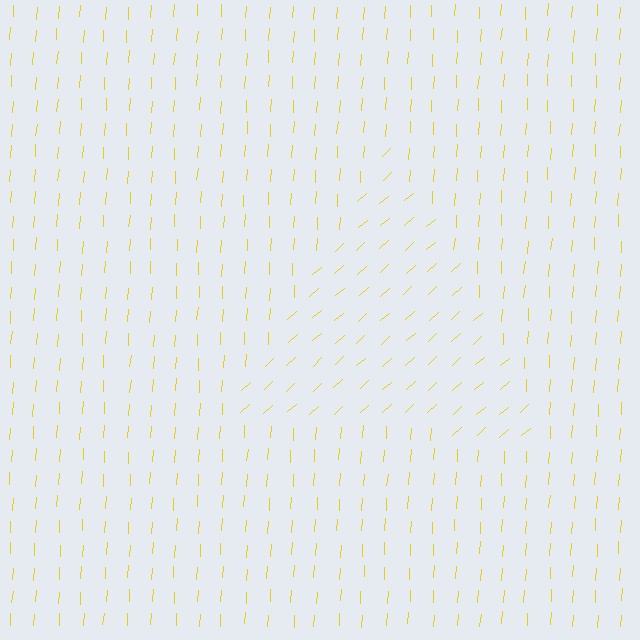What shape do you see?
I see a triangle.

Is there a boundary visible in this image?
Yes, there is a texture boundary formed by a change in line orientation.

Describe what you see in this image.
The image is filled with small yellow line segments. A triangle region in the image has lines oriented differently from the surrounding lines, creating a visible texture boundary.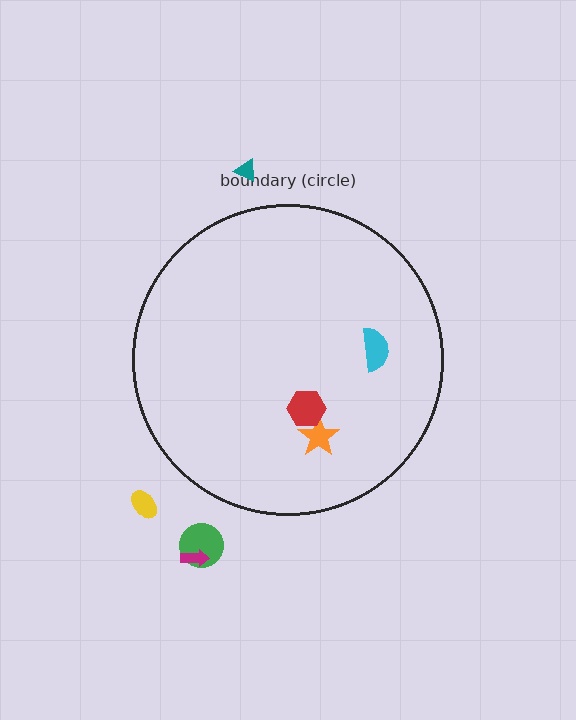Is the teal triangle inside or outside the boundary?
Outside.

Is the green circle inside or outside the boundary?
Outside.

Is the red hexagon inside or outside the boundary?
Inside.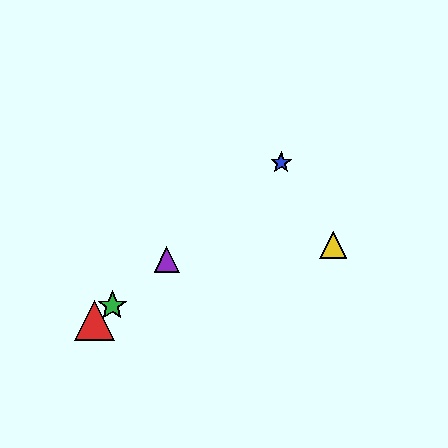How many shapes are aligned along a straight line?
4 shapes (the red triangle, the blue star, the green star, the purple triangle) are aligned along a straight line.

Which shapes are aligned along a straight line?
The red triangle, the blue star, the green star, the purple triangle are aligned along a straight line.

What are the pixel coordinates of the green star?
The green star is at (112, 306).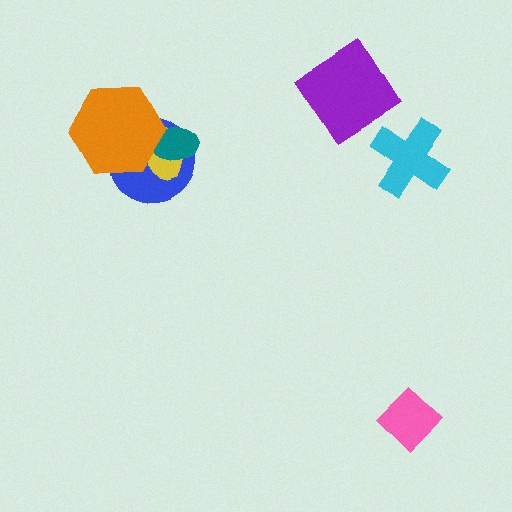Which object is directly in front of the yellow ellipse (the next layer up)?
The teal ellipse is directly in front of the yellow ellipse.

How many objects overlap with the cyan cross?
0 objects overlap with the cyan cross.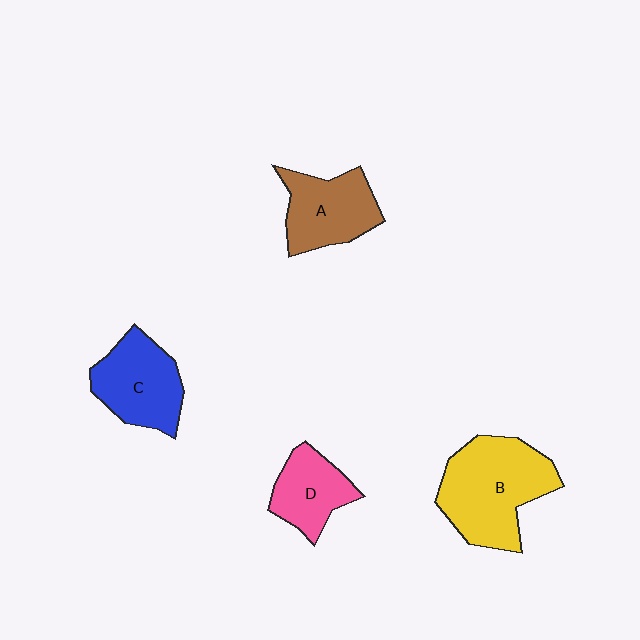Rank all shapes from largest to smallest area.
From largest to smallest: B (yellow), C (blue), A (brown), D (pink).